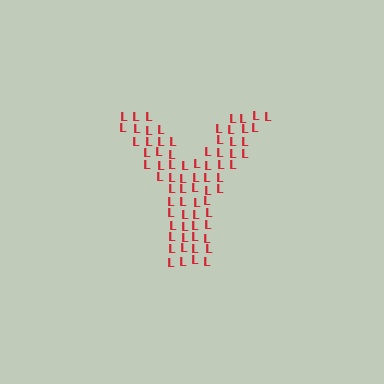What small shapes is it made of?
It is made of small letter L's.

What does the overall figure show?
The overall figure shows the letter Y.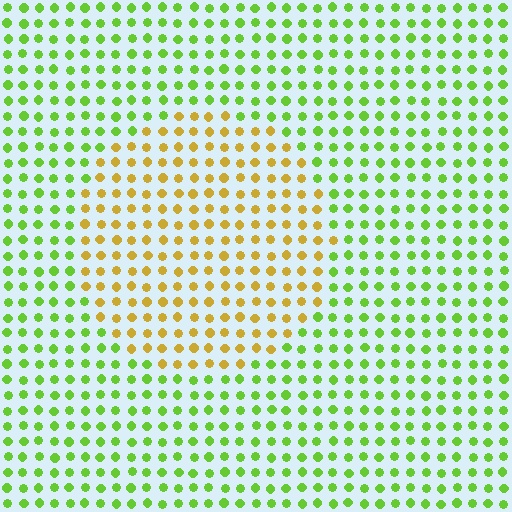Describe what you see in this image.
The image is filled with small lime elements in a uniform arrangement. A circle-shaped region is visible where the elements are tinted to a slightly different hue, forming a subtle color boundary.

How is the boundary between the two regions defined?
The boundary is defined purely by a slight shift in hue (about 53 degrees). Spacing, size, and orientation are identical on both sides.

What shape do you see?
I see a circle.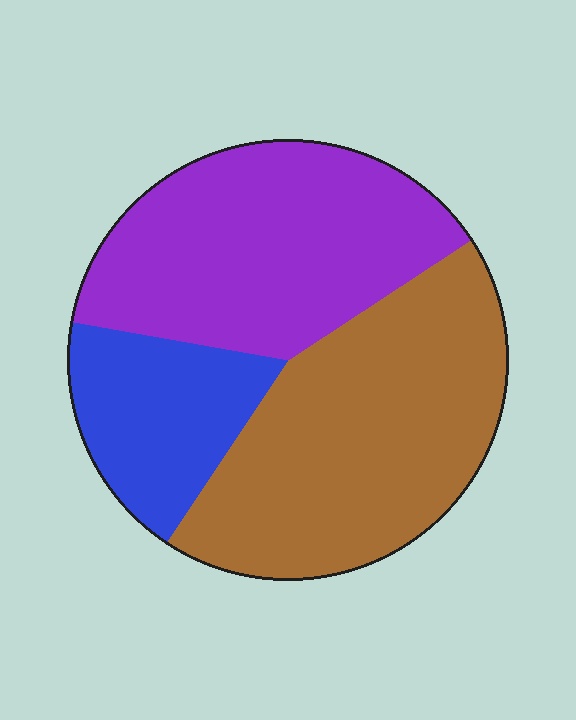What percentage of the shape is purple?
Purple takes up about three eighths (3/8) of the shape.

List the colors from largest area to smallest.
From largest to smallest: brown, purple, blue.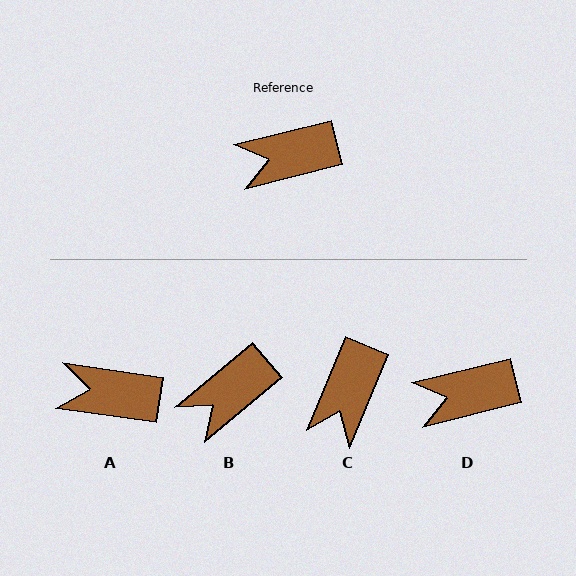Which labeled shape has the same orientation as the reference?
D.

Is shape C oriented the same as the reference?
No, it is off by about 54 degrees.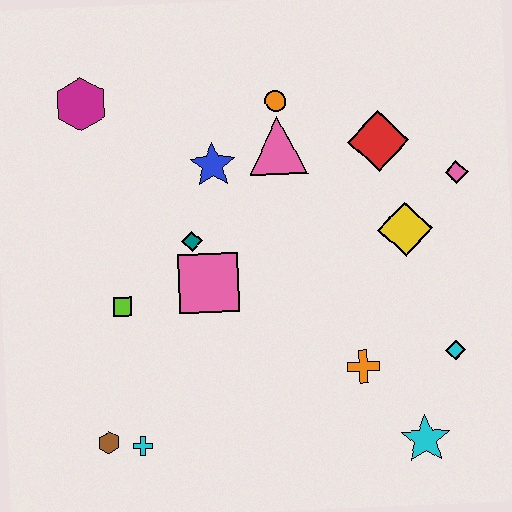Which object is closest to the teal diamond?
The pink square is closest to the teal diamond.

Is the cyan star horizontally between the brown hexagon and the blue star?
No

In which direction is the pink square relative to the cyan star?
The pink square is to the left of the cyan star.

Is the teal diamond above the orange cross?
Yes